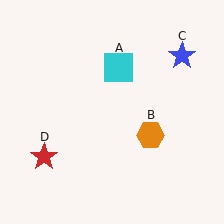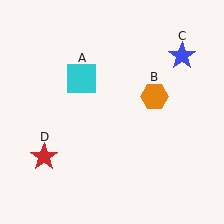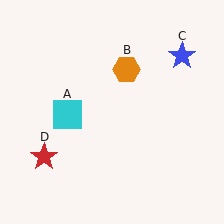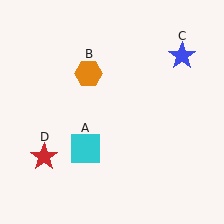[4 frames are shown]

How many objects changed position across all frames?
2 objects changed position: cyan square (object A), orange hexagon (object B).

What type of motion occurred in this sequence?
The cyan square (object A), orange hexagon (object B) rotated counterclockwise around the center of the scene.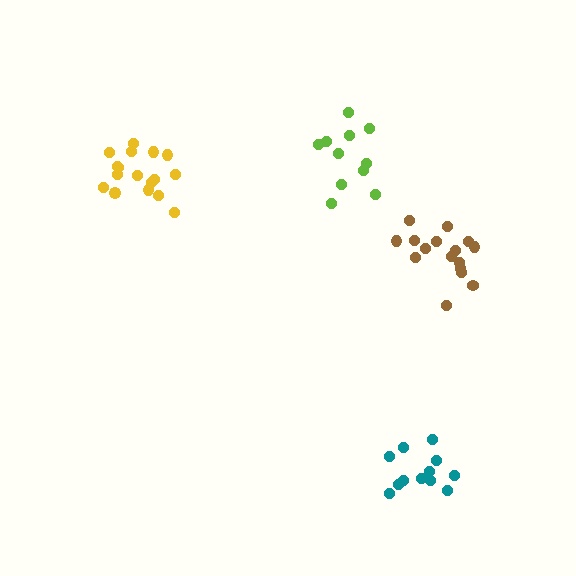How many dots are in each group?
Group 1: 16 dots, Group 2: 11 dots, Group 3: 12 dots, Group 4: 17 dots (56 total).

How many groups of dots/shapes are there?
There are 4 groups.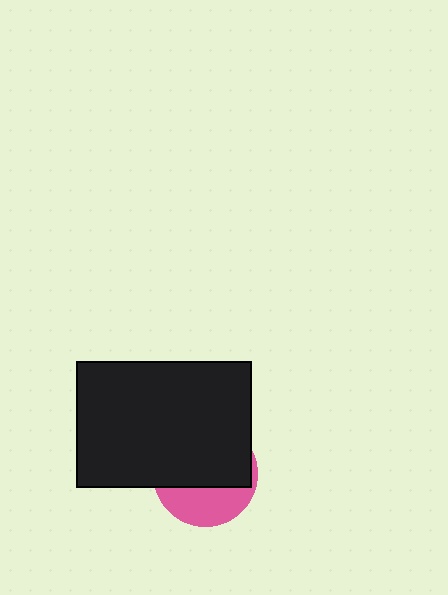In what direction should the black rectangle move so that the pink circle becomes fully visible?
The black rectangle should move up. That is the shortest direction to clear the overlap and leave the pink circle fully visible.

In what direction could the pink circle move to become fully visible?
The pink circle could move down. That would shift it out from behind the black rectangle entirely.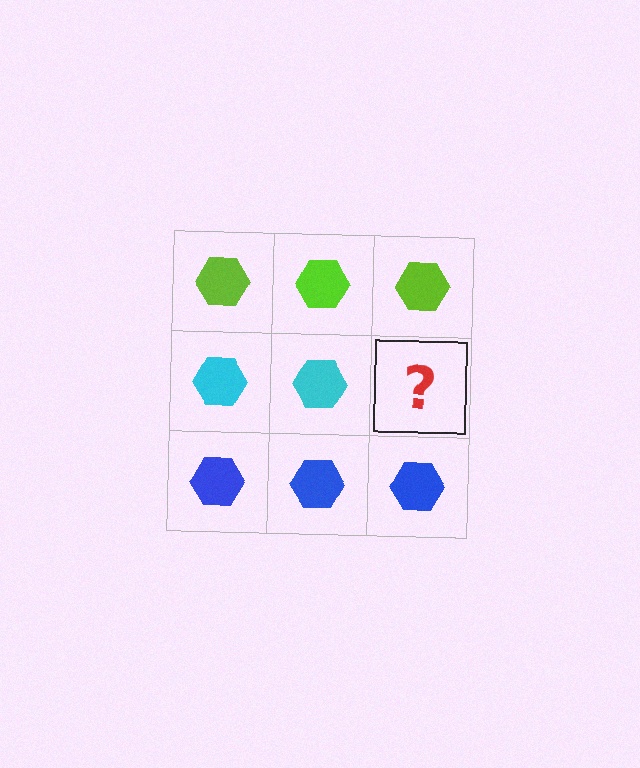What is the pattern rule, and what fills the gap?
The rule is that each row has a consistent color. The gap should be filled with a cyan hexagon.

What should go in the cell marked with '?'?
The missing cell should contain a cyan hexagon.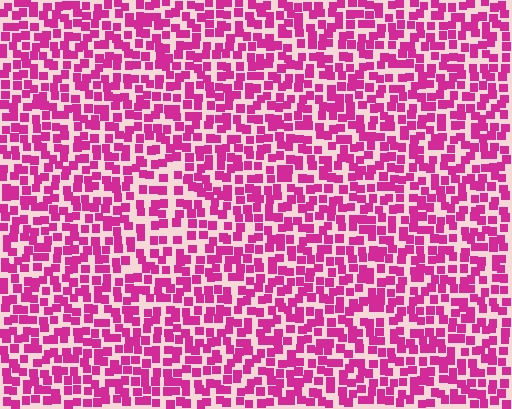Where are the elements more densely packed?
The elements are more densely packed outside the triangle boundary.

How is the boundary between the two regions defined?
The boundary is defined by a change in element density (approximately 1.4x ratio). All elements are the same color, size, and shape.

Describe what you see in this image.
The image contains small magenta elements arranged at two different densities. A triangle-shaped region is visible where the elements are less densely packed than the surrounding area.